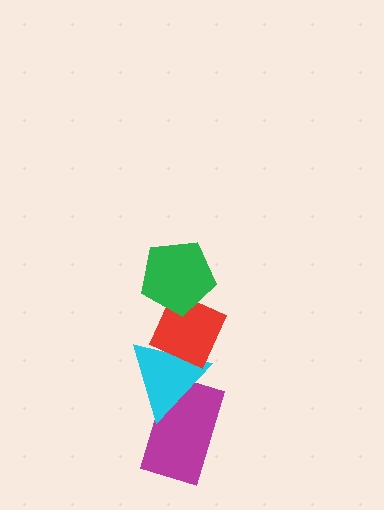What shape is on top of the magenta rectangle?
The cyan triangle is on top of the magenta rectangle.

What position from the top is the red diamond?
The red diamond is 2nd from the top.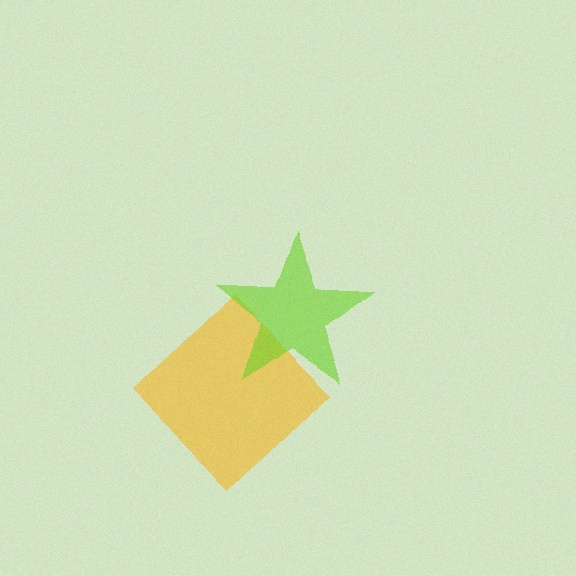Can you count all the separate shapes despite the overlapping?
Yes, there are 2 separate shapes.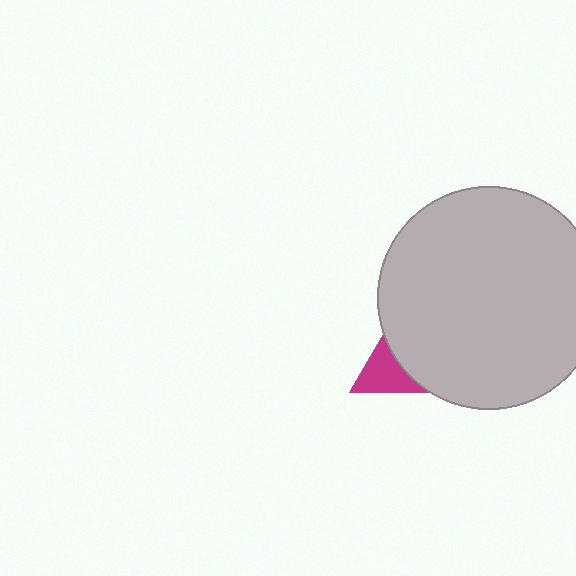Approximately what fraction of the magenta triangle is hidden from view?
Roughly 64% of the magenta triangle is hidden behind the light gray circle.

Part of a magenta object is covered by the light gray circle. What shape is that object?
It is a triangle.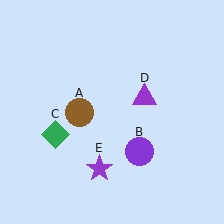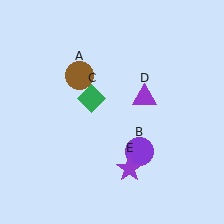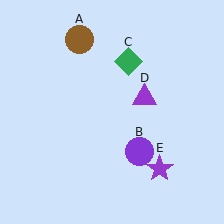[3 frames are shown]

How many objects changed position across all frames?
3 objects changed position: brown circle (object A), green diamond (object C), purple star (object E).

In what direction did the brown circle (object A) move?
The brown circle (object A) moved up.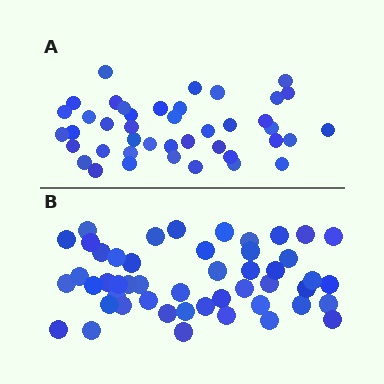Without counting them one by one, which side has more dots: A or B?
Region B (the bottom region) has more dots.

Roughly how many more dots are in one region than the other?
Region B has roughly 8 or so more dots than region A.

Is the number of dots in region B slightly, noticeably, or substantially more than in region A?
Region B has only slightly more — the two regions are fairly close. The ratio is roughly 1.2 to 1.